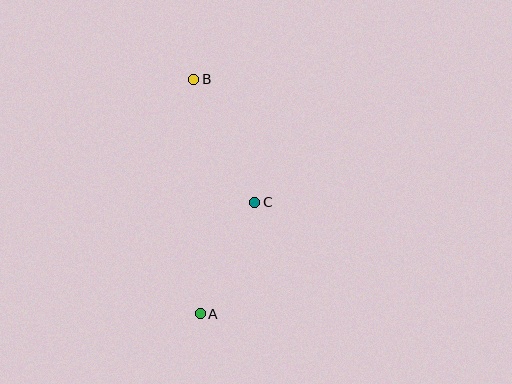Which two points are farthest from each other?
Points A and B are farthest from each other.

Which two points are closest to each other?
Points A and C are closest to each other.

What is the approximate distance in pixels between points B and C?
The distance between B and C is approximately 137 pixels.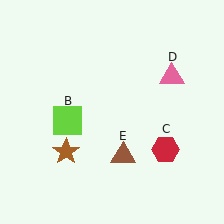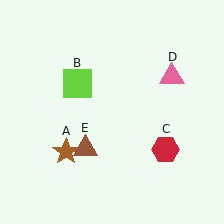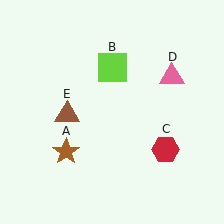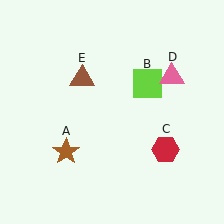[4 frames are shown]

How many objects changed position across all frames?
2 objects changed position: lime square (object B), brown triangle (object E).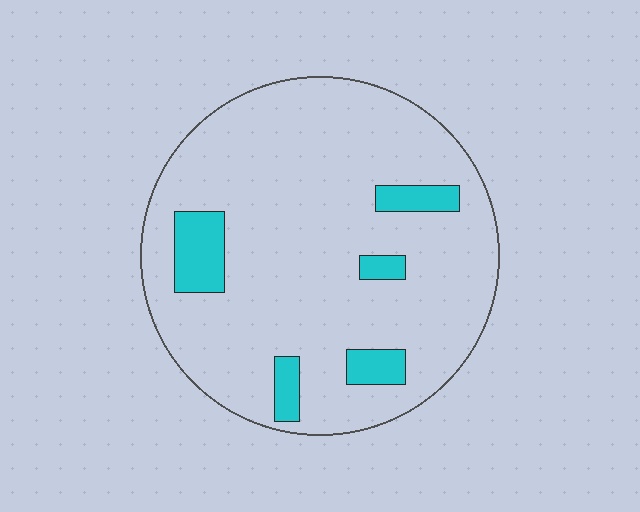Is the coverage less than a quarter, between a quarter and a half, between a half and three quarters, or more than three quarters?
Less than a quarter.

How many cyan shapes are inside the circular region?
5.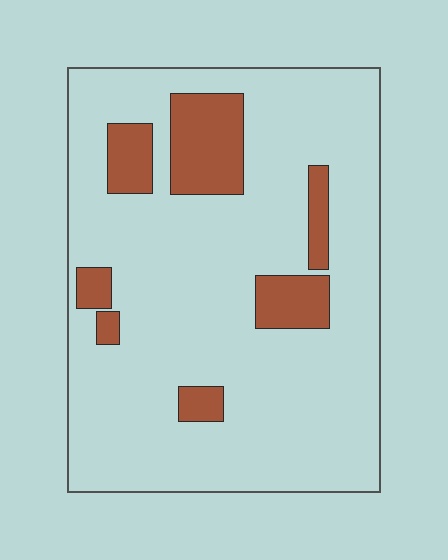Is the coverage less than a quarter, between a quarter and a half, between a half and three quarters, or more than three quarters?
Less than a quarter.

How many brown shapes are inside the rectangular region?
7.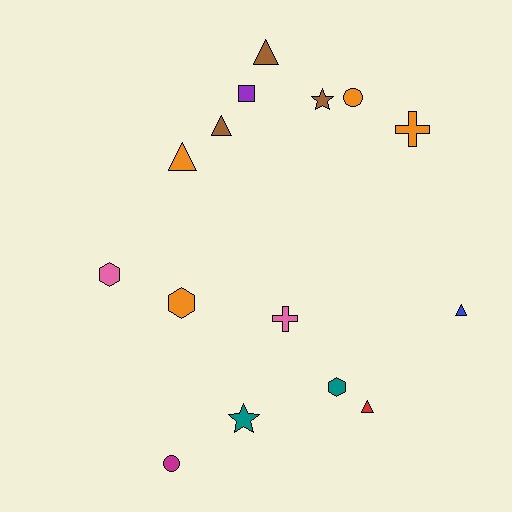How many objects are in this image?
There are 15 objects.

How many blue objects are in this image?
There is 1 blue object.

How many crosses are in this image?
There are 2 crosses.